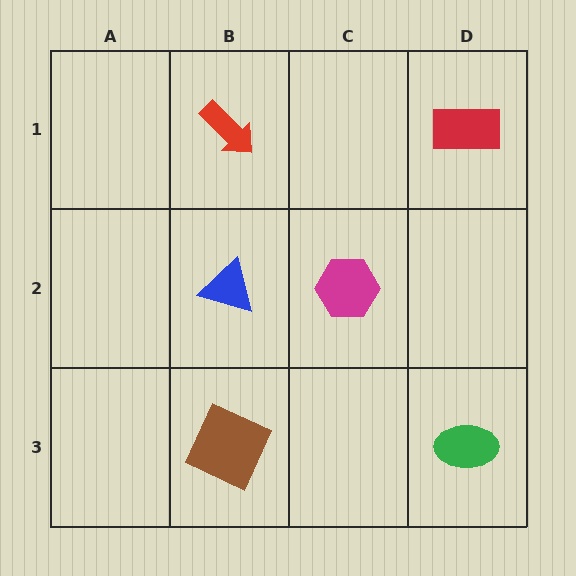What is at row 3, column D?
A green ellipse.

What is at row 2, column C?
A magenta hexagon.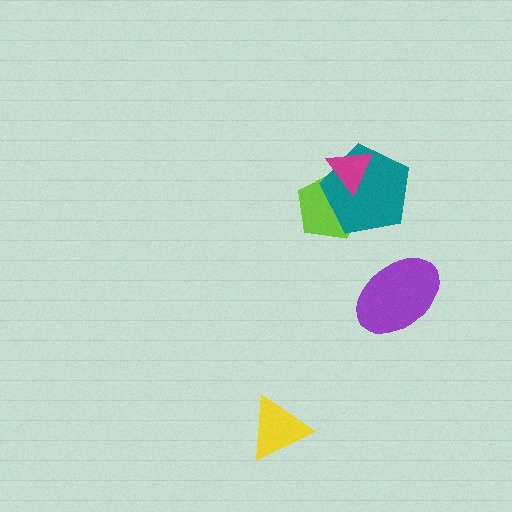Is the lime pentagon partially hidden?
Yes, it is partially covered by another shape.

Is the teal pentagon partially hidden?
Yes, it is partially covered by another shape.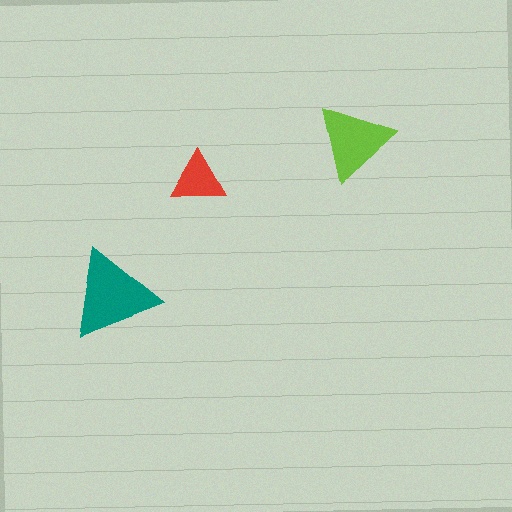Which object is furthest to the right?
The lime triangle is rightmost.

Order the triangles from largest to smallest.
the teal one, the lime one, the red one.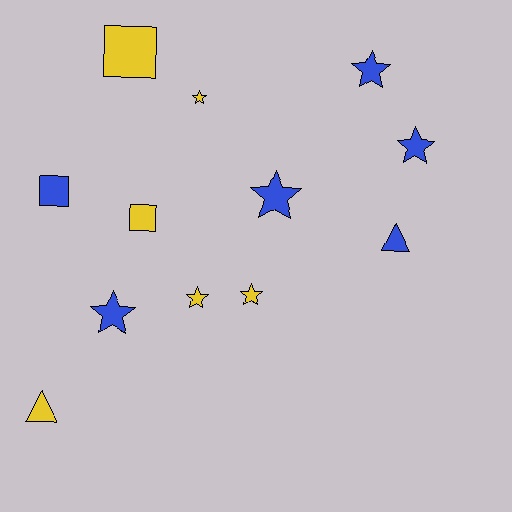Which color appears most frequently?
Blue, with 6 objects.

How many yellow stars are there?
There are 3 yellow stars.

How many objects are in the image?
There are 12 objects.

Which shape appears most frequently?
Star, with 7 objects.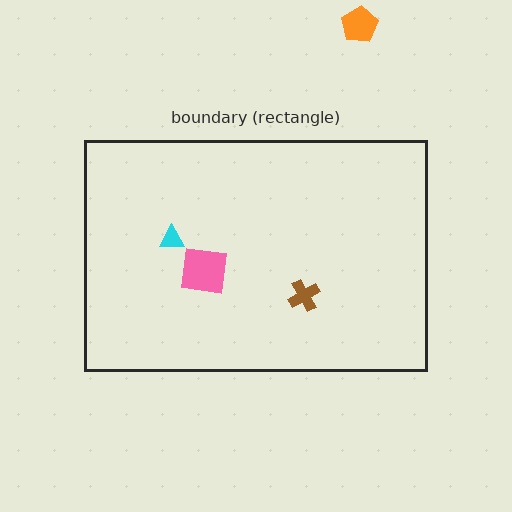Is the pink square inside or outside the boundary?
Inside.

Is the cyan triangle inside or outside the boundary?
Inside.